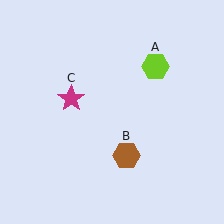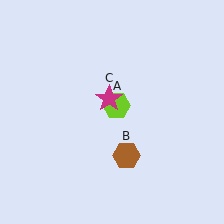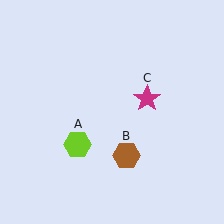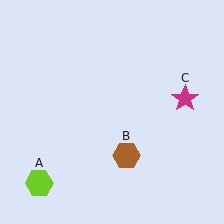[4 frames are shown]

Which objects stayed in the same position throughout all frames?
Brown hexagon (object B) remained stationary.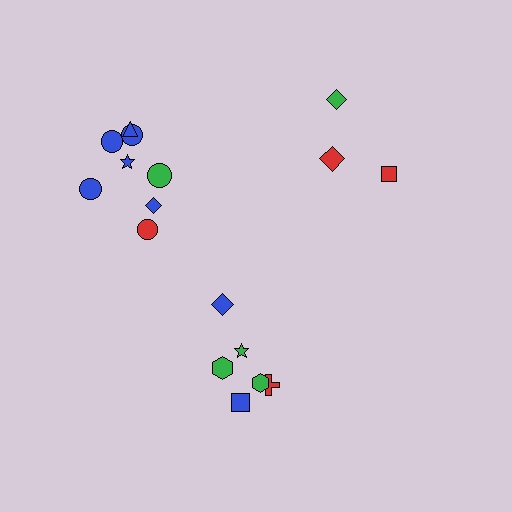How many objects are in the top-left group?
There are 8 objects.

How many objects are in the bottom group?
There are 6 objects.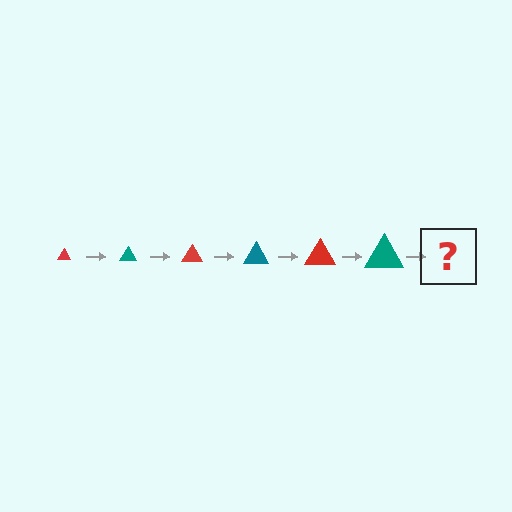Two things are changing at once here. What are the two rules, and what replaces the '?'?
The two rules are that the triangle grows larger each step and the color cycles through red and teal. The '?' should be a red triangle, larger than the previous one.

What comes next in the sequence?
The next element should be a red triangle, larger than the previous one.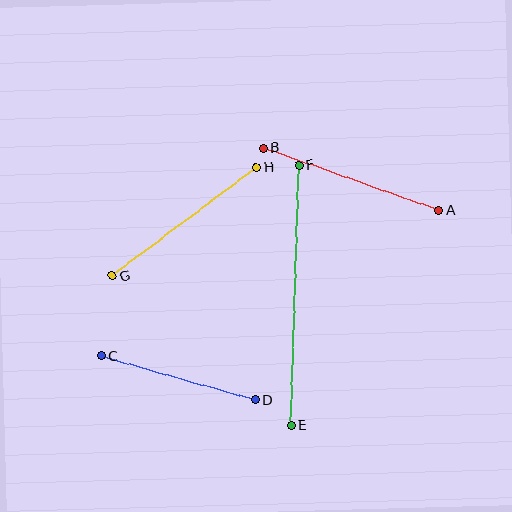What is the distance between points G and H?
The distance is approximately 181 pixels.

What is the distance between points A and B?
The distance is approximately 186 pixels.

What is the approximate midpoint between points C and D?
The midpoint is at approximately (178, 378) pixels.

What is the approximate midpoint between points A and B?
The midpoint is at approximately (351, 179) pixels.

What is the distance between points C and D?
The distance is approximately 160 pixels.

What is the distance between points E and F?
The distance is approximately 261 pixels.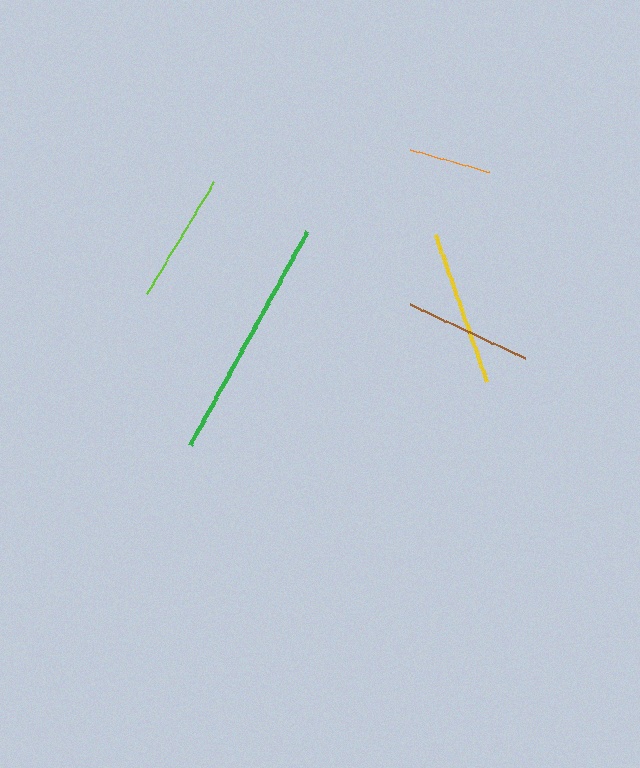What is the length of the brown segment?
The brown segment is approximately 127 pixels long.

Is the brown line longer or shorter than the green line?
The green line is longer than the brown line.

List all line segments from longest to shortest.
From longest to shortest: green, yellow, lime, brown, orange.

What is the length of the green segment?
The green segment is approximately 244 pixels long.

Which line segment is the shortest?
The orange line is the shortest at approximately 81 pixels.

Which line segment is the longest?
The green line is the longest at approximately 244 pixels.